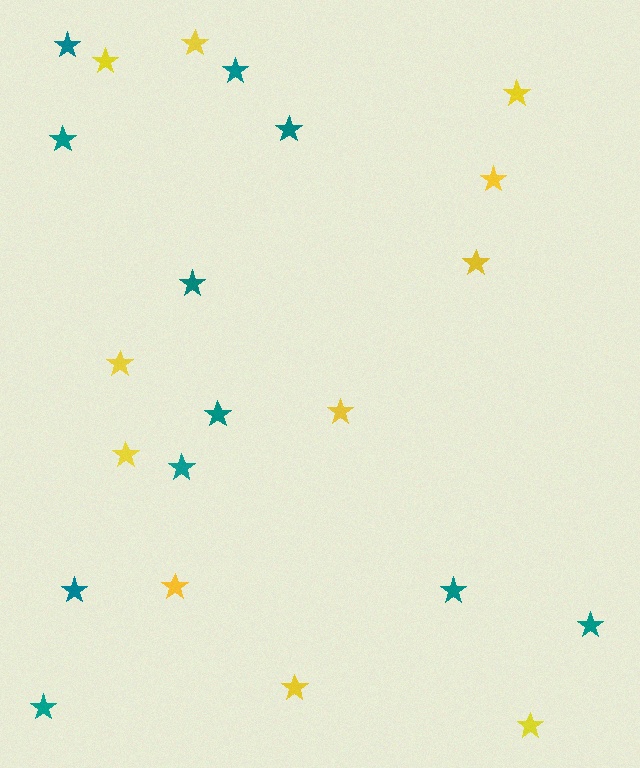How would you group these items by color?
There are 2 groups: one group of teal stars (11) and one group of yellow stars (11).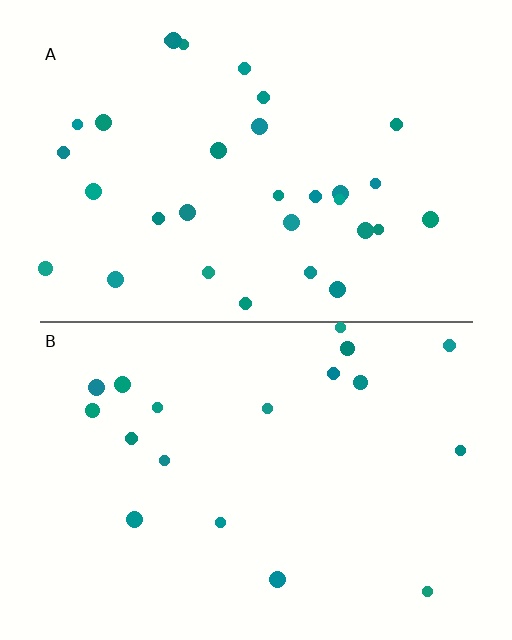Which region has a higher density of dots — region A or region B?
A (the top).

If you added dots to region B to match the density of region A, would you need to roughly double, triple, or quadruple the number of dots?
Approximately double.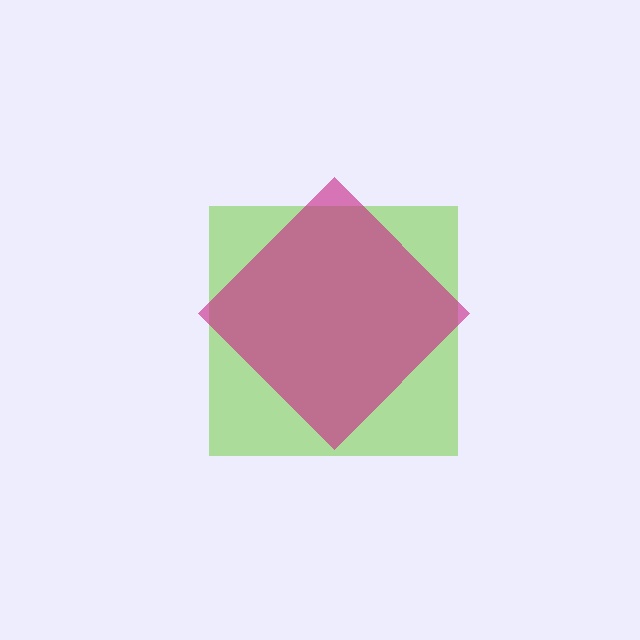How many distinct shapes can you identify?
There are 2 distinct shapes: a lime square, a magenta diamond.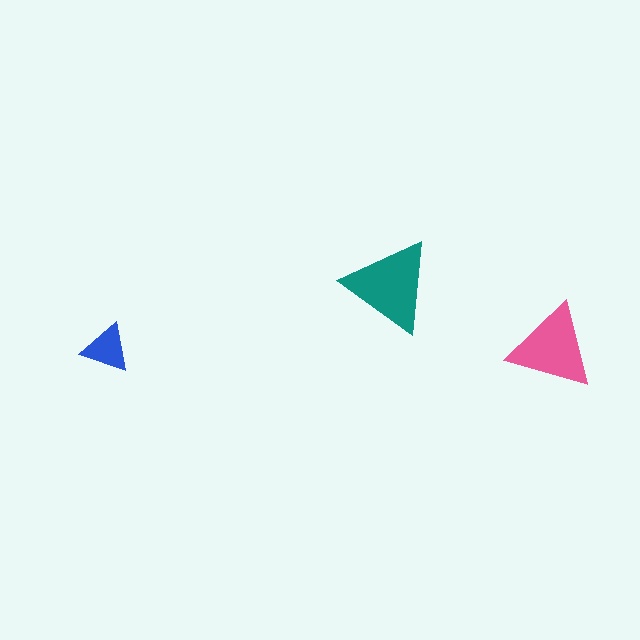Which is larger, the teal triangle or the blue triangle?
The teal one.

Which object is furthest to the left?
The blue triangle is leftmost.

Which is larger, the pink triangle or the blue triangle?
The pink one.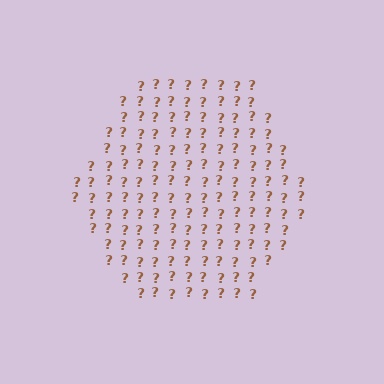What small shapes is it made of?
It is made of small question marks.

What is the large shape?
The large shape is a hexagon.